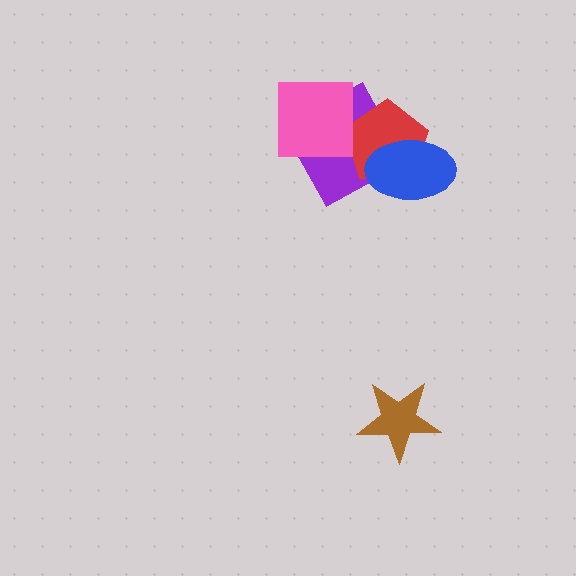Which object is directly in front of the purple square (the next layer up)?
The red pentagon is directly in front of the purple square.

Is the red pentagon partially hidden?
Yes, it is partially covered by another shape.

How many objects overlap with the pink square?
1 object overlaps with the pink square.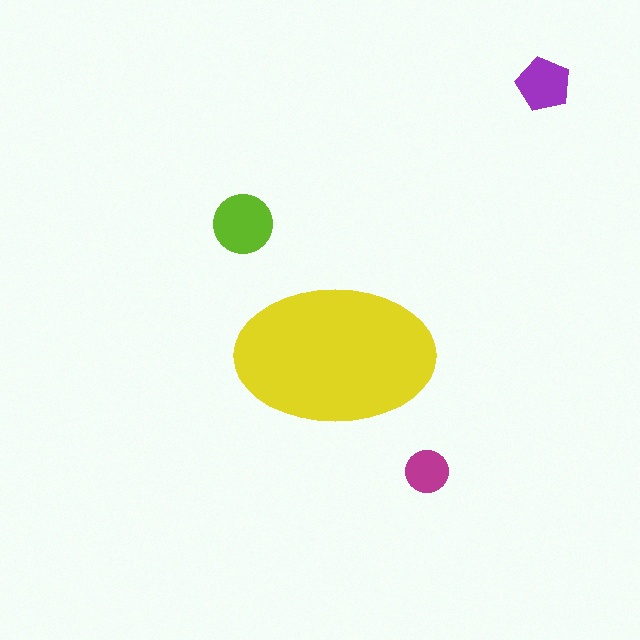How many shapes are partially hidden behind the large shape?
0 shapes are partially hidden.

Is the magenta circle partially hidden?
No, the magenta circle is fully visible.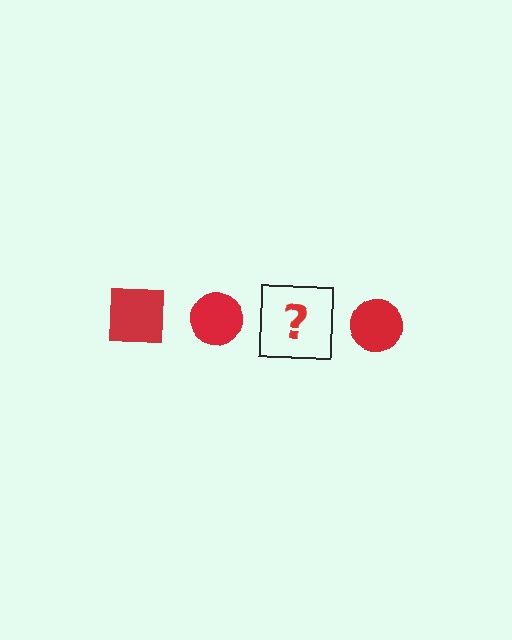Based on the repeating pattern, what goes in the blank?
The blank should be a red square.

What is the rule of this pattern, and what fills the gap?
The rule is that the pattern cycles through square, circle shapes in red. The gap should be filled with a red square.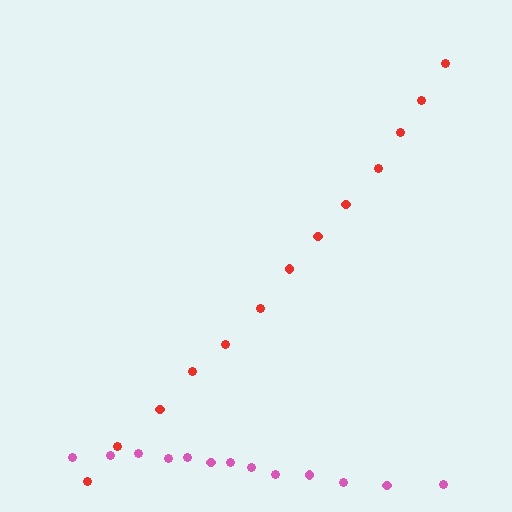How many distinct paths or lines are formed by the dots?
There are 2 distinct paths.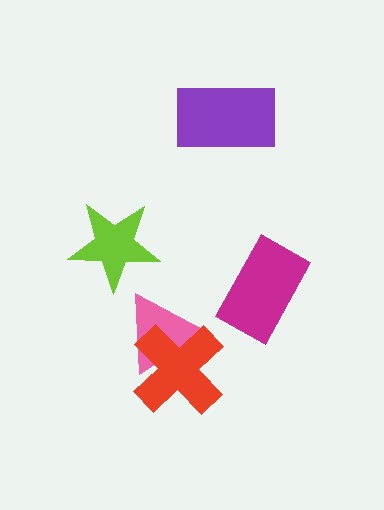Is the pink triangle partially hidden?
Yes, it is partially covered by another shape.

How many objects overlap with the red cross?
1 object overlaps with the red cross.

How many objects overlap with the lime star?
0 objects overlap with the lime star.